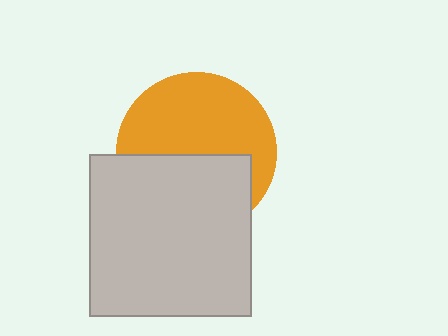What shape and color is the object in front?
The object in front is a light gray square.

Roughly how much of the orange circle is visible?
About half of it is visible (roughly 56%).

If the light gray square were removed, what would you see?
You would see the complete orange circle.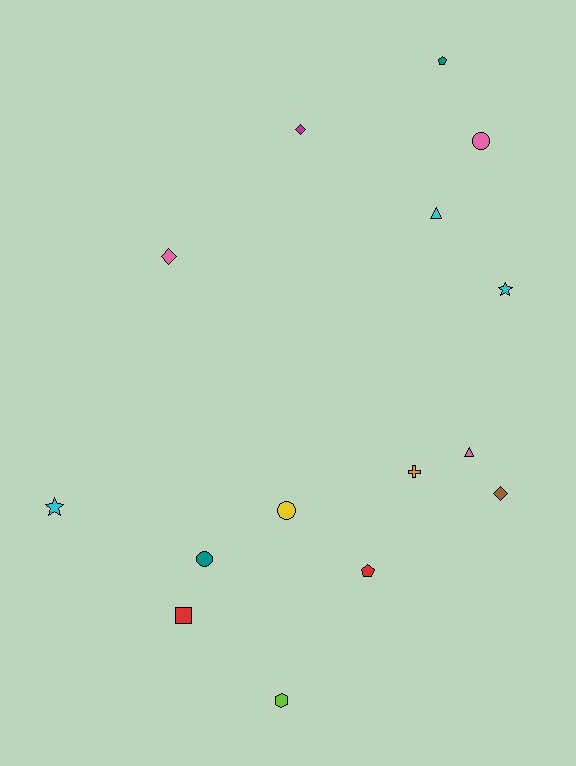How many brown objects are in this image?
There is 1 brown object.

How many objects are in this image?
There are 15 objects.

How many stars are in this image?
There are 2 stars.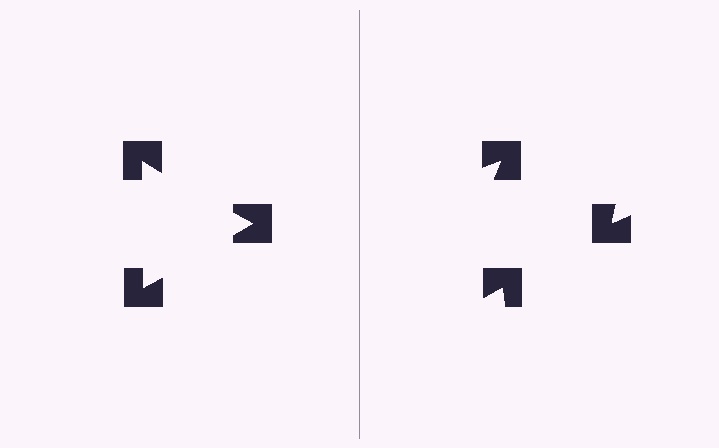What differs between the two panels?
The notched squares are positioned identically on both sides; only the wedge orientations differ. On the left they align to a triangle; on the right they are misaligned.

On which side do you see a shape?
An illusory triangle appears on the left side. On the right side the wedge cuts are rotated, so no coherent shape forms.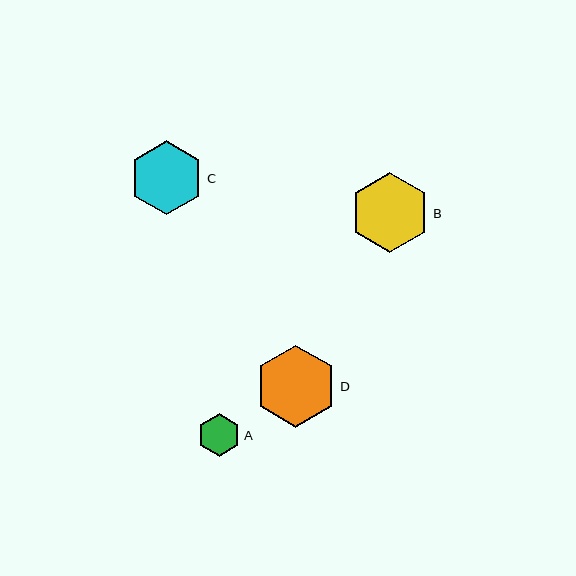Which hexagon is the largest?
Hexagon D is the largest with a size of approximately 82 pixels.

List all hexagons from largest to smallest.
From largest to smallest: D, B, C, A.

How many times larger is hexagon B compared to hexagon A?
Hexagon B is approximately 1.9 times the size of hexagon A.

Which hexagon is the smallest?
Hexagon A is the smallest with a size of approximately 43 pixels.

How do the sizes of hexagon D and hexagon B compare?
Hexagon D and hexagon B are approximately the same size.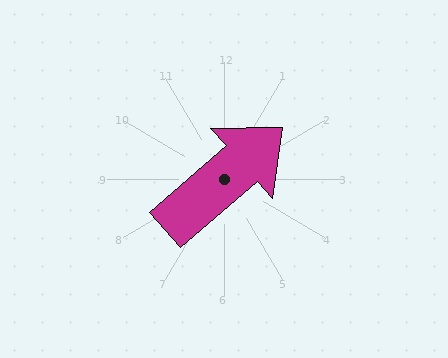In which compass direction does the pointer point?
Northeast.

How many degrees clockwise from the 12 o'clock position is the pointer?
Approximately 49 degrees.